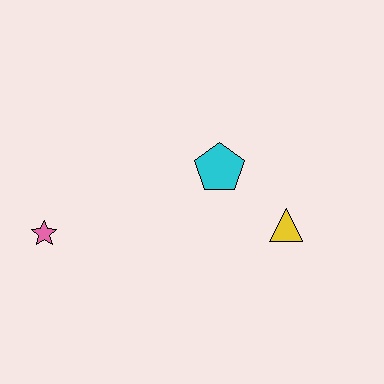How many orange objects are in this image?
There are no orange objects.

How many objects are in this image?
There are 3 objects.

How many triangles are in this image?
There is 1 triangle.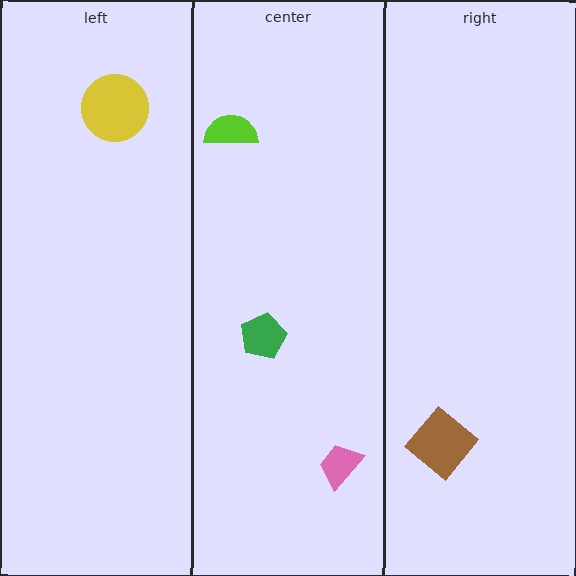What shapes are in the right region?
The brown diamond.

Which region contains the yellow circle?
The left region.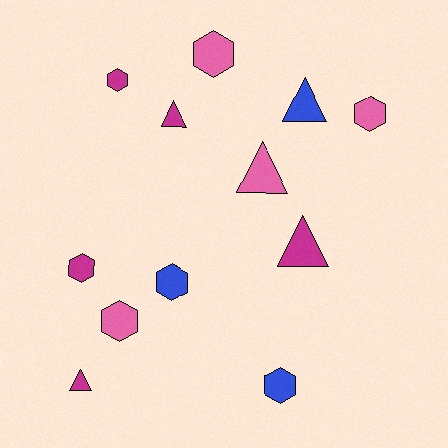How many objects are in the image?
There are 12 objects.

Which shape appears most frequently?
Hexagon, with 7 objects.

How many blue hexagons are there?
There are 2 blue hexagons.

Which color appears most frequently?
Magenta, with 5 objects.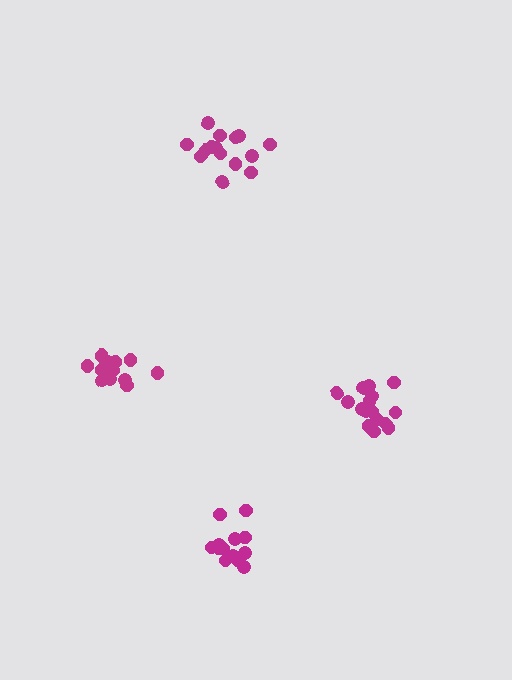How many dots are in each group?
Group 1: 13 dots, Group 2: 17 dots, Group 3: 15 dots, Group 4: 13 dots (58 total).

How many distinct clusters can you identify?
There are 4 distinct clusters.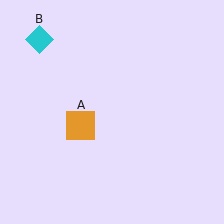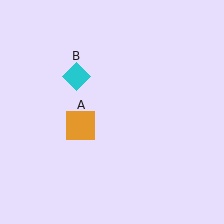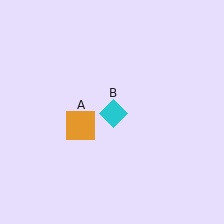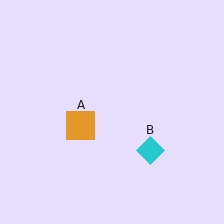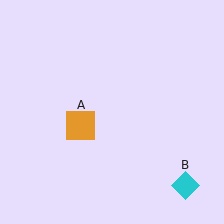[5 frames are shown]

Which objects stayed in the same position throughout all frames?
Orange square (object A) remained stationary.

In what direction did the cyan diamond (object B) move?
The cyan diamond (object B) moved down and to the right.